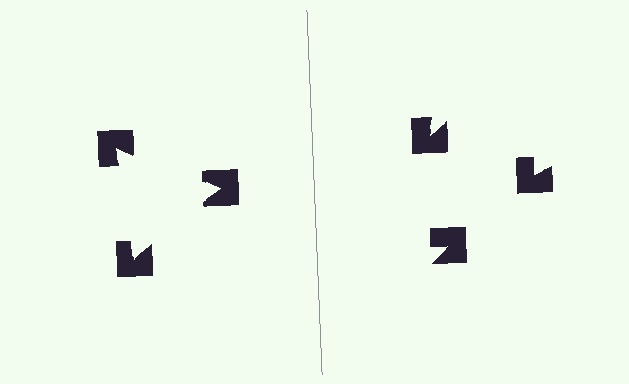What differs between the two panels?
The notched squares are positioned identically on both sides; only the wedge orientations differ. On the left they align to a triangle; on the right they are misaligned.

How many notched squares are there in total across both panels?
6 — 3 on each side.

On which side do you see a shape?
An illusory triangle appears on the left side. On the right side the wedge cuts are rotated, so no coherent shape forms.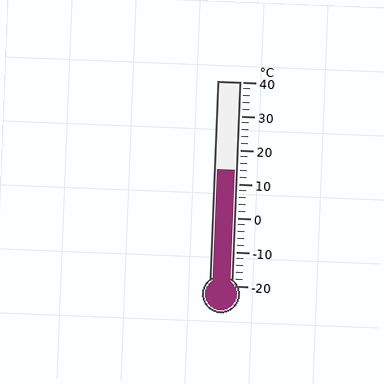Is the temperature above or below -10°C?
The temperature is above -10°C.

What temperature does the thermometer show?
The thermometer shows approximately 14°C.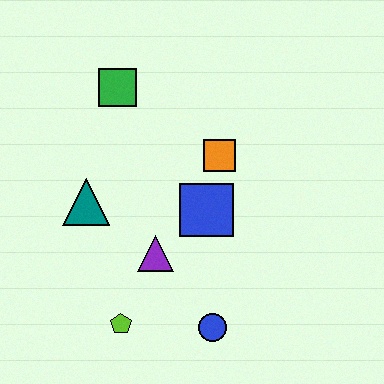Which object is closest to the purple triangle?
The blue square is closest to the purple triangle.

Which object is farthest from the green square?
The blue circle is farthest from the green square.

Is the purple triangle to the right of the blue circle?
No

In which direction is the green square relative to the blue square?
The green square is above the blue square.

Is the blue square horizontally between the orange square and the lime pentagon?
Yes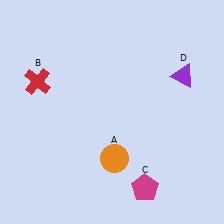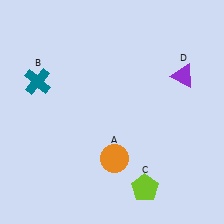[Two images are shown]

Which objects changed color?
B changed from red to teal. C changed from magenta to lime.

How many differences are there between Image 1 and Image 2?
There are 2 differences between the two images.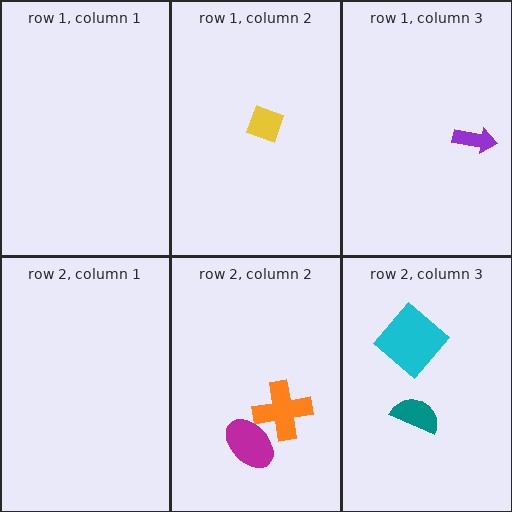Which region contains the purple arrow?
The row 1, column 3 region.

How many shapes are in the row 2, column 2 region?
2.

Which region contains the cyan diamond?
The row 2, column 3 region.